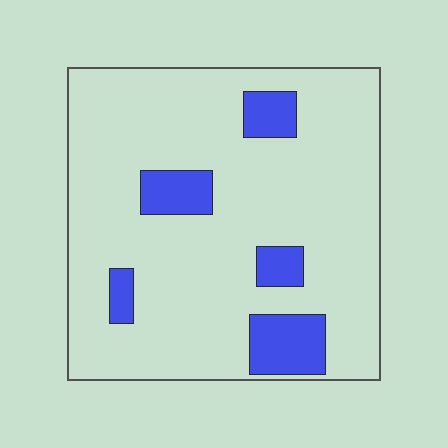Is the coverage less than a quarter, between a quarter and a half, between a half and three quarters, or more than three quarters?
Less than a quarter.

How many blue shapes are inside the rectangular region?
5.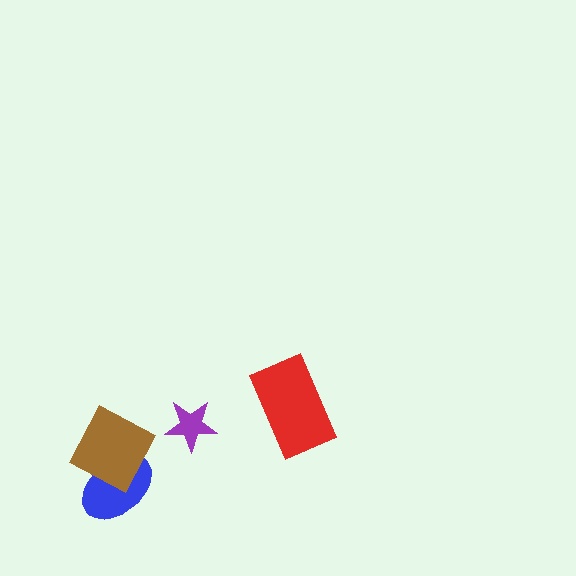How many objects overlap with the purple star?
0 objects overlap with the purple star.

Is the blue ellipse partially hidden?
Yes, it is partially covered by another shape.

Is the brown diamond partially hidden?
No, no other shape covers it.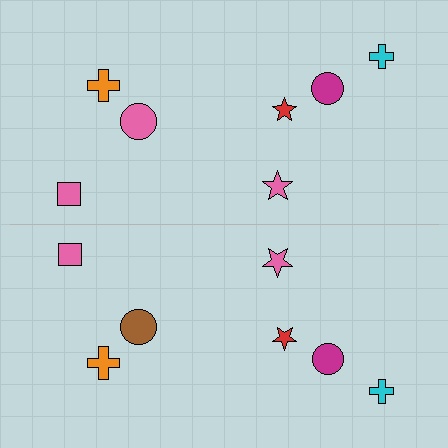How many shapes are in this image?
There are 14 shapes in this image.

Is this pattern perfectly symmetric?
No, the pattern is not perfectly symmetric. The brown circle on the bottom side breaks the symmetry — its mirror counterpart is pink.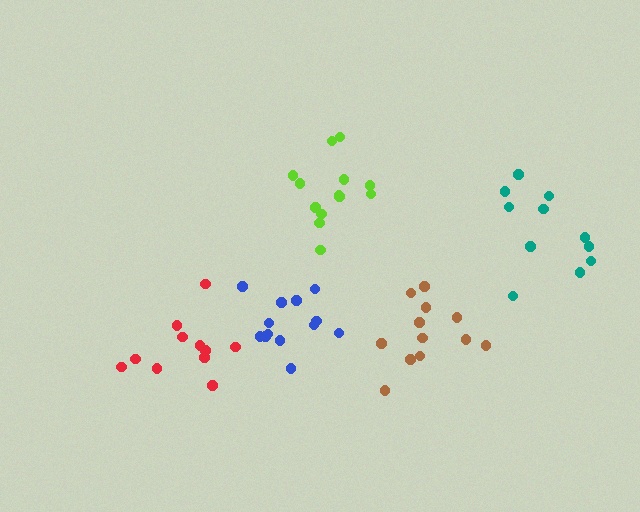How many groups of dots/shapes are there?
There are 5 groups.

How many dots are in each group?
Group 1: 12 dots, Group 2: 11 dots, Group 3: 11 dots, Group 4: 13 dots, Group 5: 13 dots (60 total).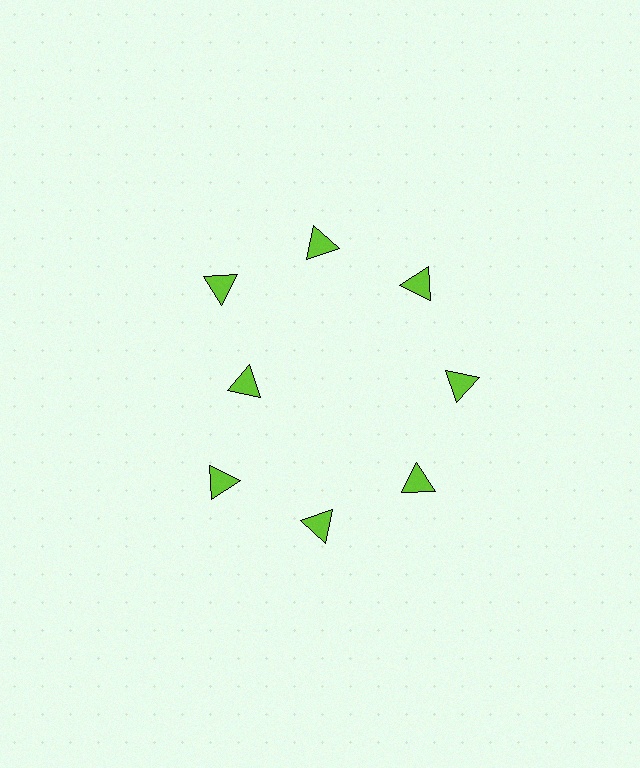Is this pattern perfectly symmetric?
No. The 8 lime triangles are arranged in a ring, but one element near the 9 o'clock position is pulled inward toward the center, breaking the 8-fold rotational symmetry.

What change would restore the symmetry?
The symmetry would be restored by moving it outward, back onto the ring so that all 8 triangles sit at equal angles and equal distance from the center.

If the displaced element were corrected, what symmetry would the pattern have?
It would have 8-fold rotational symmetry — the pattern would map onto itself every 45 degrees.